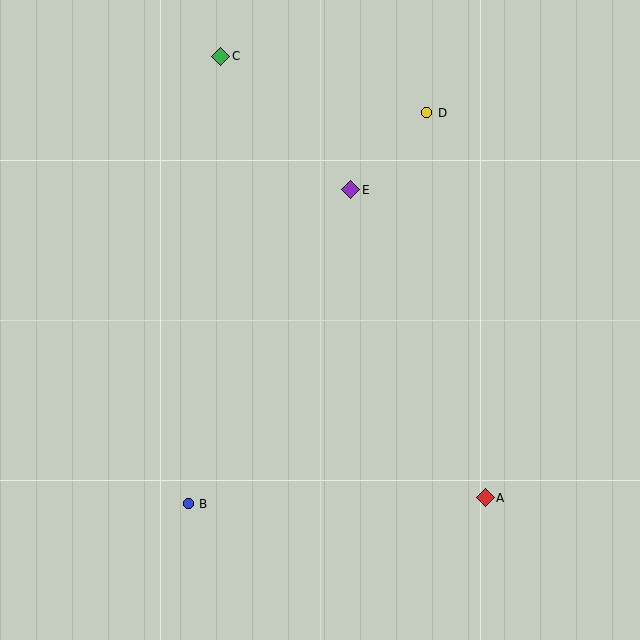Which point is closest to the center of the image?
Point E at (351, 190) is closest to the center.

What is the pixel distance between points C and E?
The distance between C and E is 187 pixels.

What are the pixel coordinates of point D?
Point D is at (427, 113).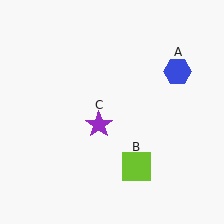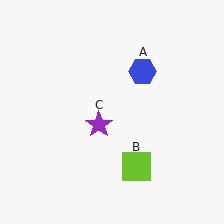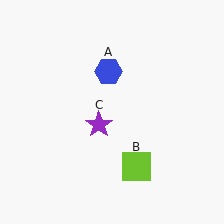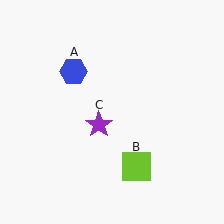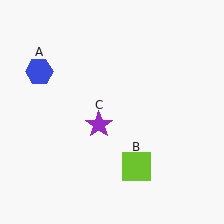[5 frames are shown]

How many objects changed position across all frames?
1 object changed position: blue hexagon (object A).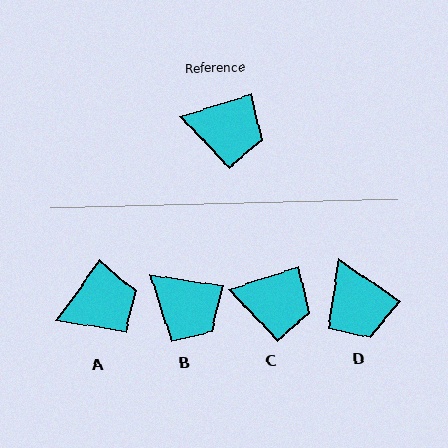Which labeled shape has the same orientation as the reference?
C.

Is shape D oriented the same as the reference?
No, it is off by about 52 degrees.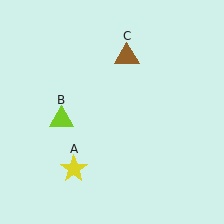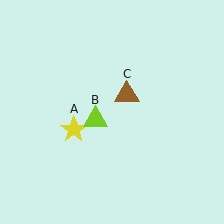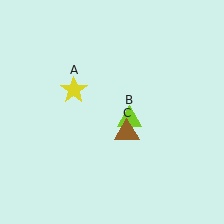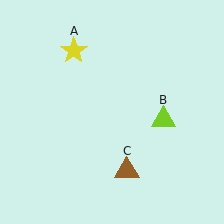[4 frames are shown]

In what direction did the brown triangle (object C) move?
The brown triangle (object C) moved down.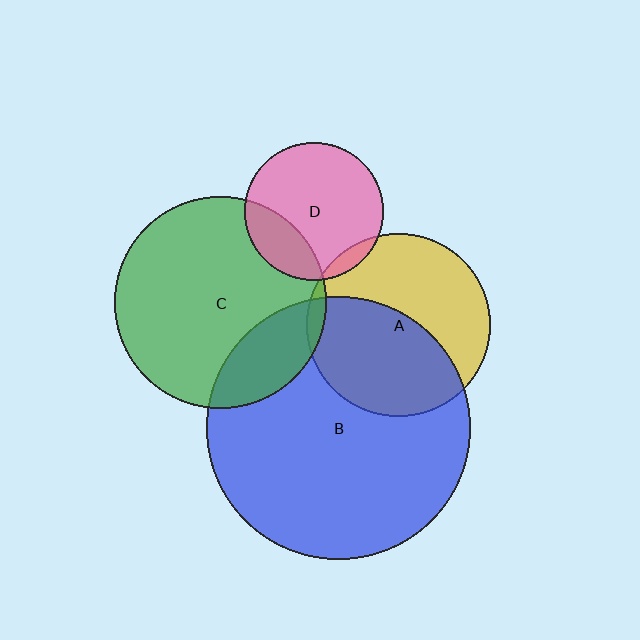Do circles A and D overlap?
Yes.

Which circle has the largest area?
Circle B (blue).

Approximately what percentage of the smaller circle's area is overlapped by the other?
Approximately 5%.